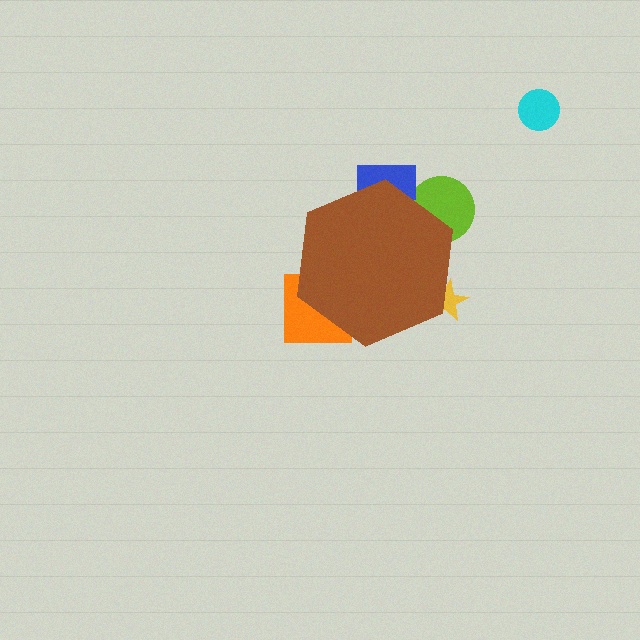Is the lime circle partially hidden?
Yes, the lime circle is partially hidden behind the brown hexagon.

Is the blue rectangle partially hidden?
Yes, the blue rectangle is partially hidden behind the brown hexagon.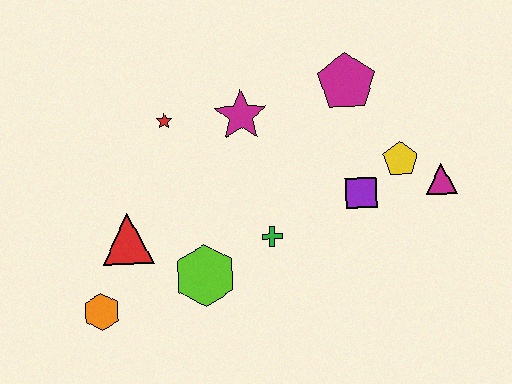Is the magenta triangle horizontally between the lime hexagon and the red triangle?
No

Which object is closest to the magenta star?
The red star is closest to the magenta star.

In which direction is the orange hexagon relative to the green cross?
The orange hexagon is to the left of the green cross.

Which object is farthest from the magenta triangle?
The orange hexagon is farthest from the magenta triangle.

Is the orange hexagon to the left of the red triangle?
Yes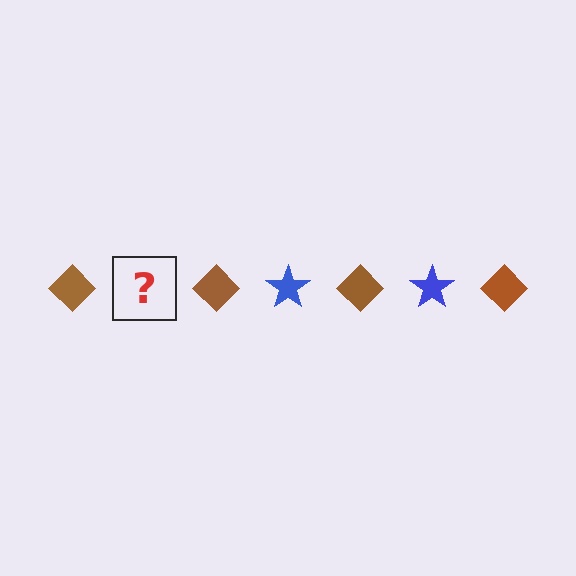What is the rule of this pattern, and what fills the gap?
The rule is that the pattern alternates between brown diamond and blue star. The gap should be filled with a blue star.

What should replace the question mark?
The question mark should be replaced with a blue star.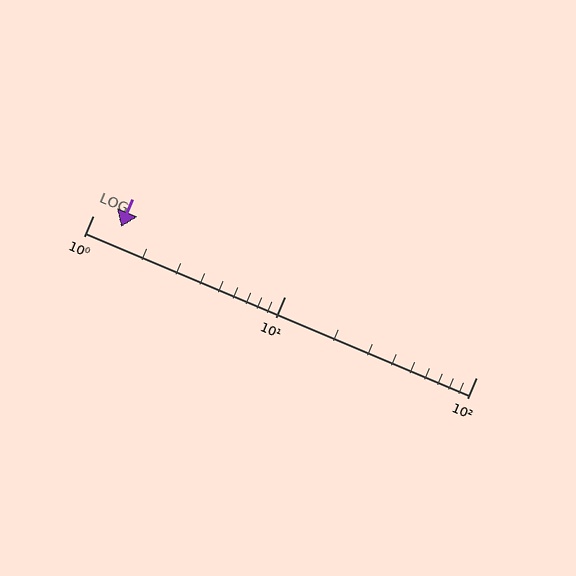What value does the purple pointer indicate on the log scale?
The pointer indicates approximately 1.4.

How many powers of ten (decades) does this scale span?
The scale spans 2 decades, from 1 to 100.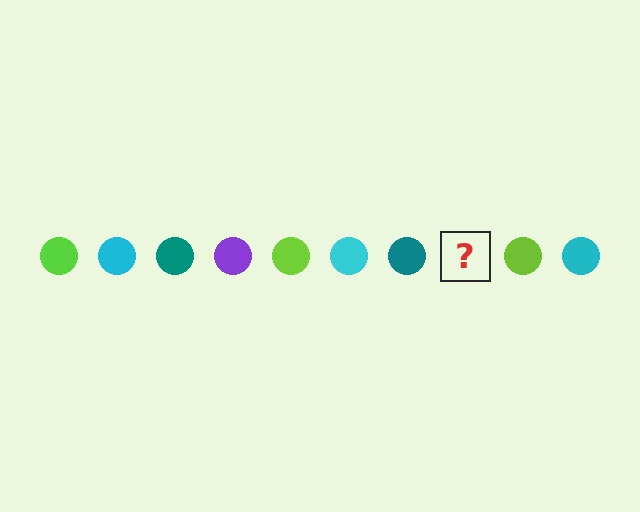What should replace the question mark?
The question mark should be replaced with a purple circle.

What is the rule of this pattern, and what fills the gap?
The rule is that the pattern cycles through lime, cyan, teal, purple circles. The gap should be filled with a purple circle.